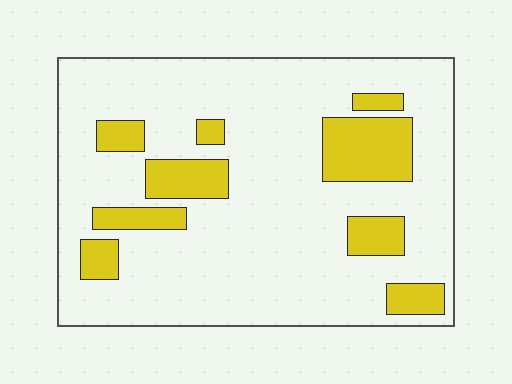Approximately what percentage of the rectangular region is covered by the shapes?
Approximately 20%.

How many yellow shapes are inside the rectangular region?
9.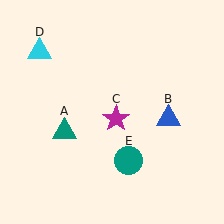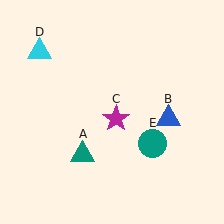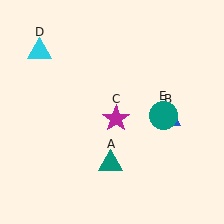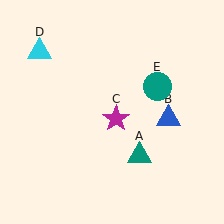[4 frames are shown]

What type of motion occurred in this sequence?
The teal triangle (object A), teal circle (object E) rotated counterclockwise around the center of the scene.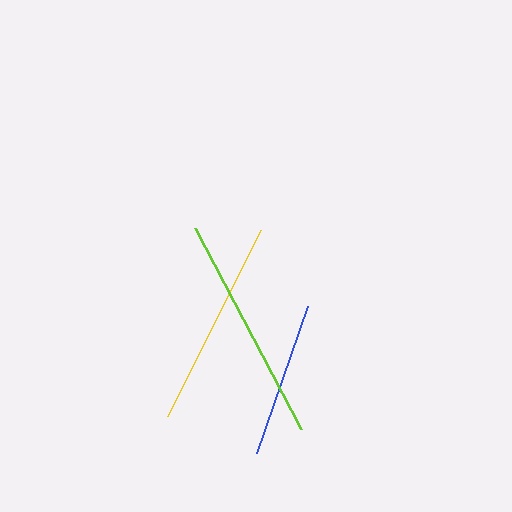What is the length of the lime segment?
The lime segment is approximately 227 pixels long.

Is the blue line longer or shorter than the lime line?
The lime line is longer than the blue line.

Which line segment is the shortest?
The blue line is the shortest at approximately 155 pixels.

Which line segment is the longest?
The lime line is the longest at approximately 227 pixels.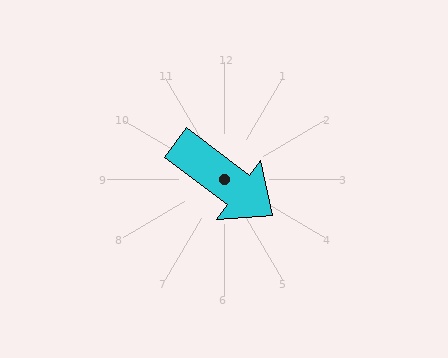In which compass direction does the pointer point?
Southeast.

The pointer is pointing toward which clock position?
Roughly 4 o'clock.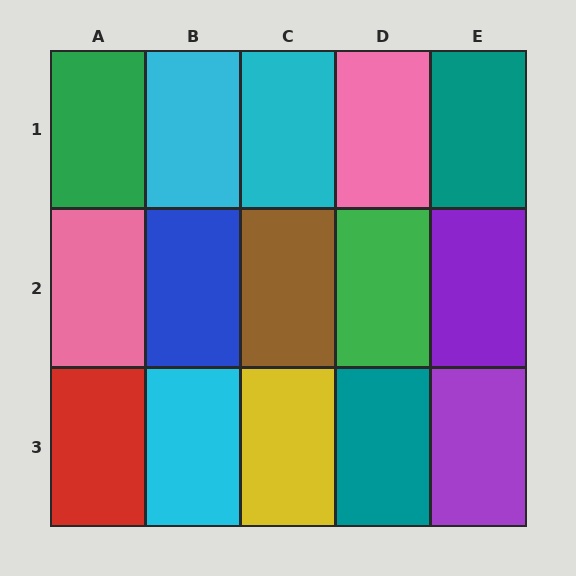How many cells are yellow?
1 cell is yellow.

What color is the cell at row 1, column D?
Pink.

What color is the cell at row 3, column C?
Yellow.